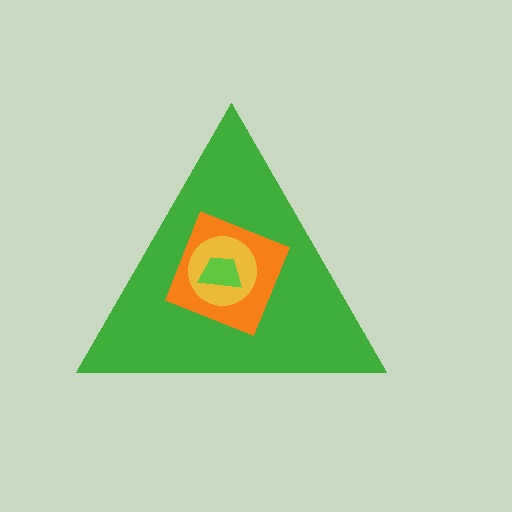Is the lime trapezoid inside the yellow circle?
Yes.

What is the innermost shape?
The lime trapezoid.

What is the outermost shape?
The green triangle.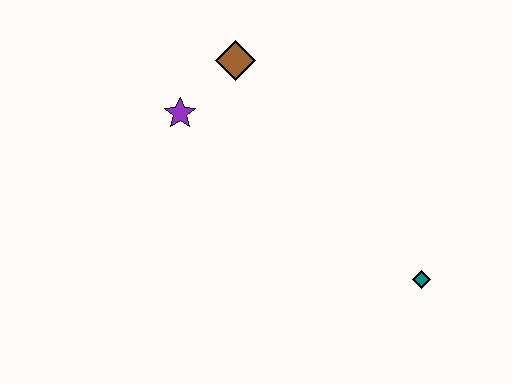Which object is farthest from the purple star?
The teal diamond is farthest from the purple star.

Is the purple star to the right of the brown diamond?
No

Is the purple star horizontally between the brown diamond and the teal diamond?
No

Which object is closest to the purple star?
The brown diamond is closest to the purple star.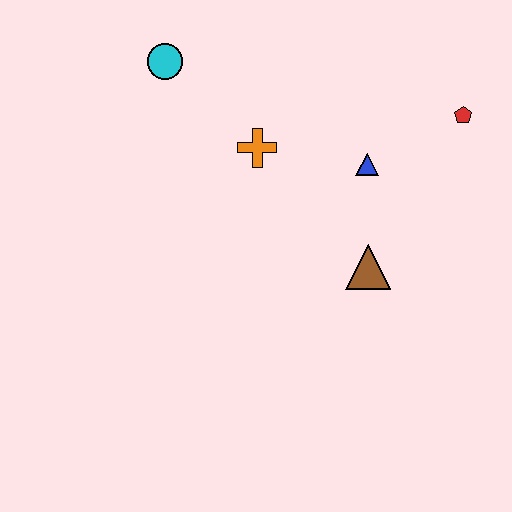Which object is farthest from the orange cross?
The red pentagon is farthest from the orange cross.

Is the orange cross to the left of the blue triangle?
Yes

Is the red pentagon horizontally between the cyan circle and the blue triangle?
No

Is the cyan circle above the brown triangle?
Yes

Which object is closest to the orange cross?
The blue triangle is closest to the orange cross.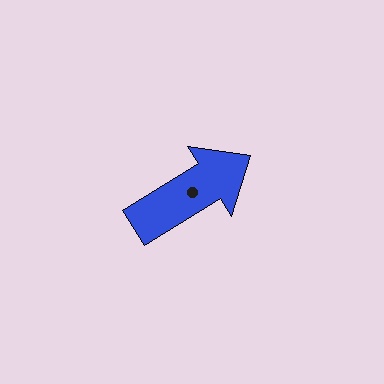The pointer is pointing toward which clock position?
Roughly 2 o'clock.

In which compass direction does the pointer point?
Northeast.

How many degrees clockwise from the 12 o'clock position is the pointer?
Approximately 58 degrees.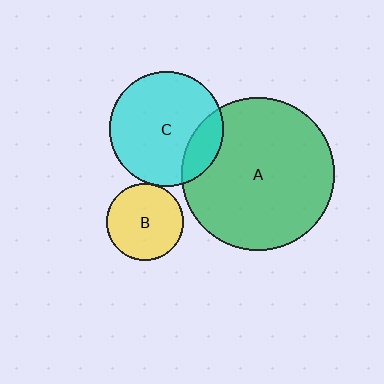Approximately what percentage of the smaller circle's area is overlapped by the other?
Approximately 20%.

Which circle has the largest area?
Circle A (green).